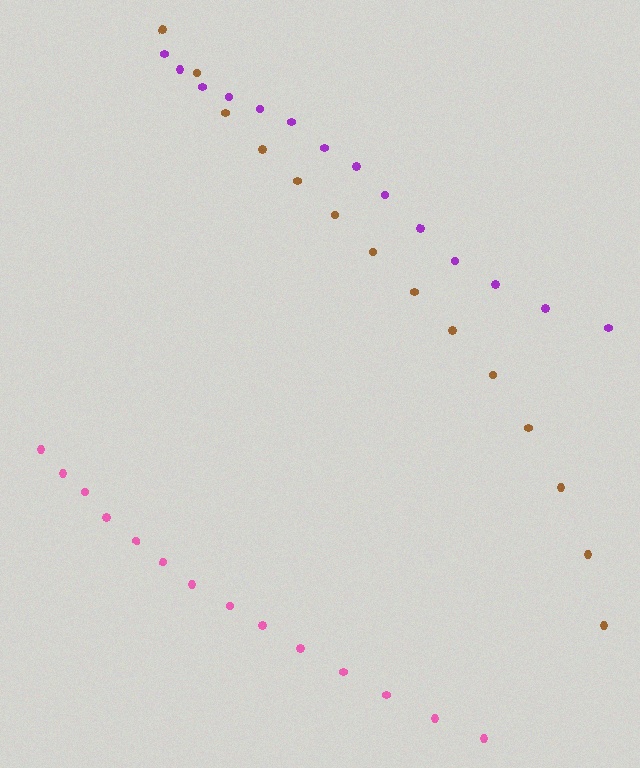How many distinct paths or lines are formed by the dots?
There are 3 distinct paths.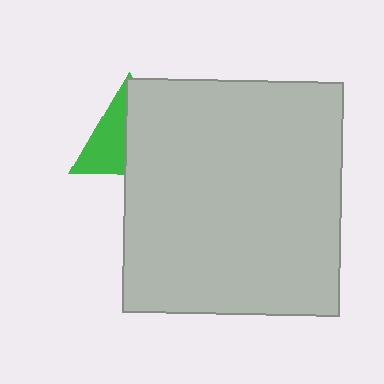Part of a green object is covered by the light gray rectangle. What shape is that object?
It is a triangle.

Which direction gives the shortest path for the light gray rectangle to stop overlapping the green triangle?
Moving right gives the shortest separation.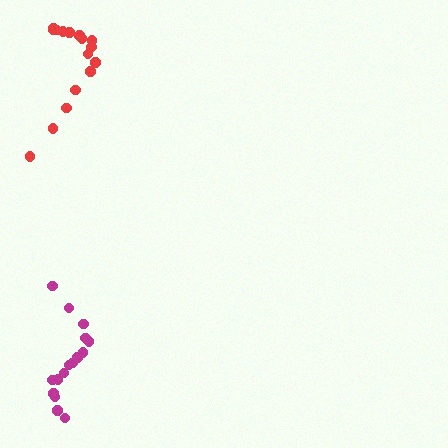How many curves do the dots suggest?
There are 2 distinct paths.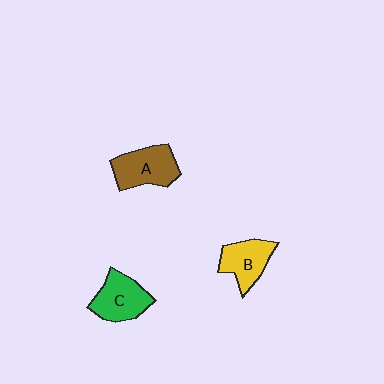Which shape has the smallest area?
Shape B (yellow).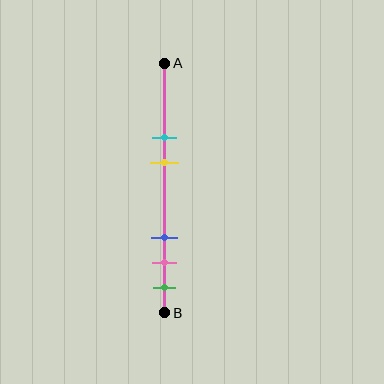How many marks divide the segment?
There are 5 marks dividing the segment.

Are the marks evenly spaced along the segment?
No, the marks are not evenly spaced.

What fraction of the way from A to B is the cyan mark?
The cyan mark is approximately 30% (0.3) of the way from A to B.